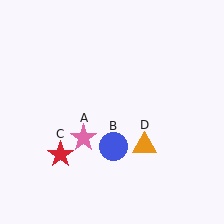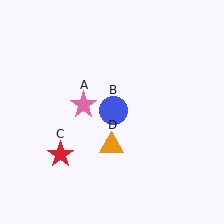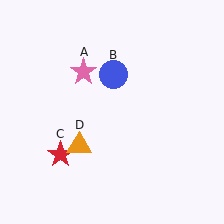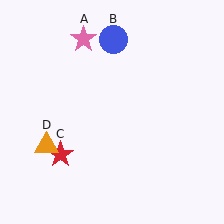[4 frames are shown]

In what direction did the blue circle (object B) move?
The blue circle (object B) moved up.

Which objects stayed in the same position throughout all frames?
Red star (object C) remained stationary.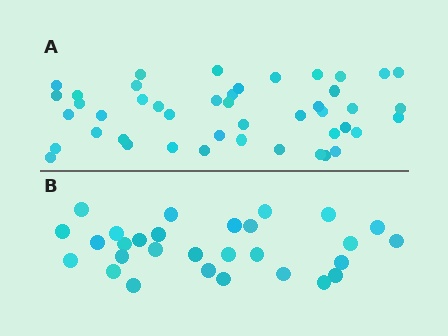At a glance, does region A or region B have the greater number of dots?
Region A (the top region) has more dots.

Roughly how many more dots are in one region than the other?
Region A has approximately 15 more dots than region B.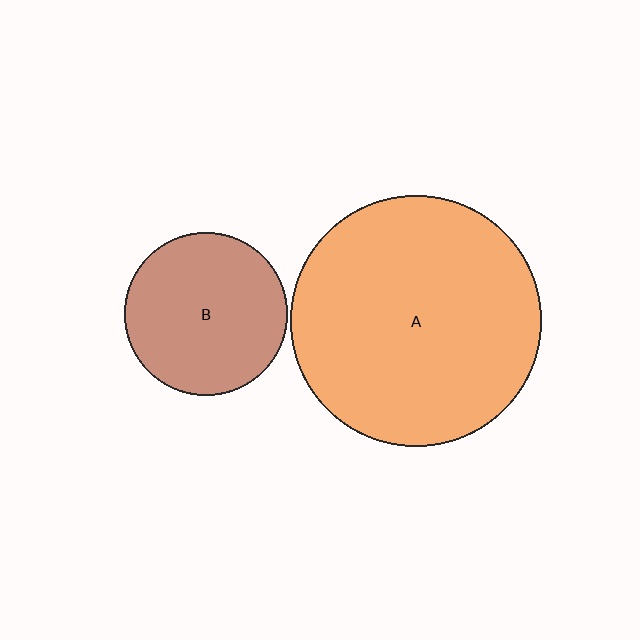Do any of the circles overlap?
No, none of the circles overlap.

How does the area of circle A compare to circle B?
Approximately 2.4 times.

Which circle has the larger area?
Circle A (orange).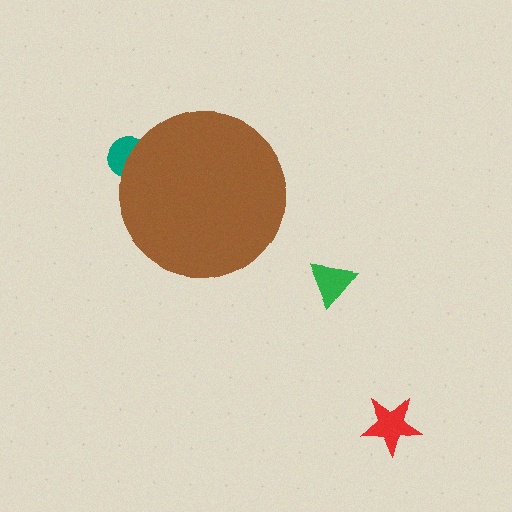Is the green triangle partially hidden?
No, the green triangle is fully visible.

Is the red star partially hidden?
No, the red star is fully visible.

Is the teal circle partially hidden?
Yes, the teal circle is partially hidden behind the brown circle.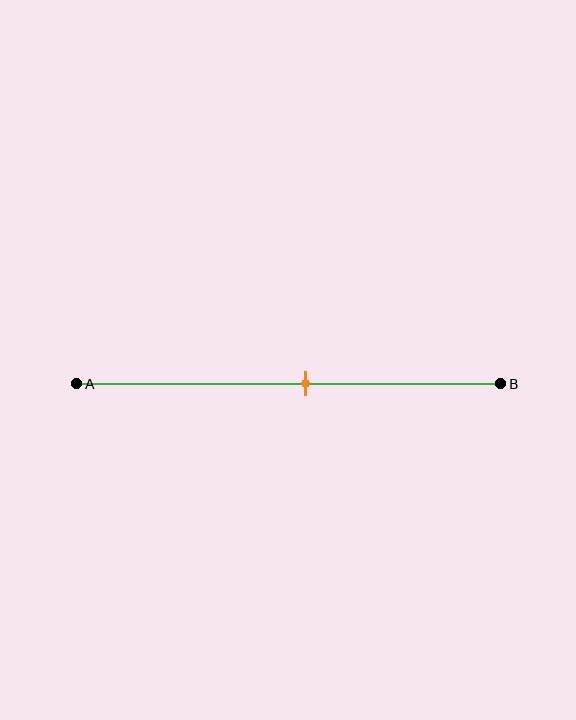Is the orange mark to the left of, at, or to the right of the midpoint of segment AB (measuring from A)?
The orange mark is to the right of the midpoint of segment AB.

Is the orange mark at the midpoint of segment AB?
No, the mark is at about 55% from A, not at the 50% midpoint.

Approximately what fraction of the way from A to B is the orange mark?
The orange mark is approximately 55% of the way from A to B.